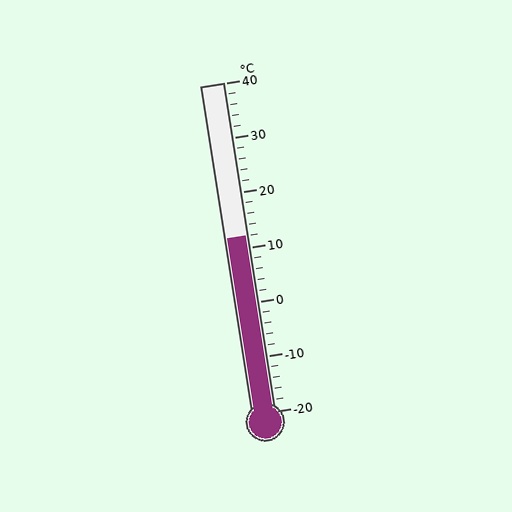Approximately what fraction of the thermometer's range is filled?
The thermometer is filled to approximately 55% of its range.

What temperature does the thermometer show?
The thermometer shows approximately 12°C.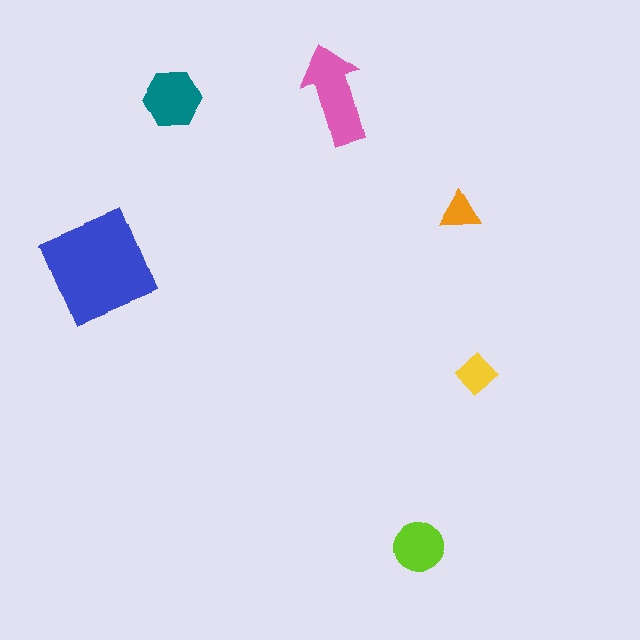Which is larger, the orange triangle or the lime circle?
The lime circle.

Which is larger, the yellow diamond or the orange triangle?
The yellow diamond.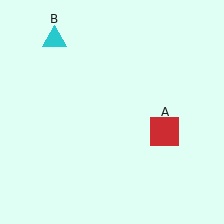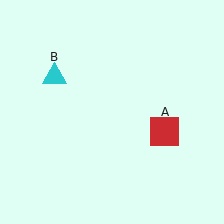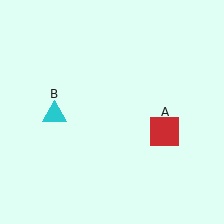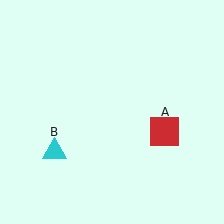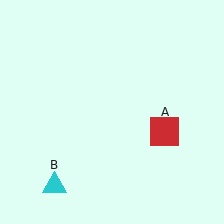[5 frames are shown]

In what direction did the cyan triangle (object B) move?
The cyan triangle (object B) moved down.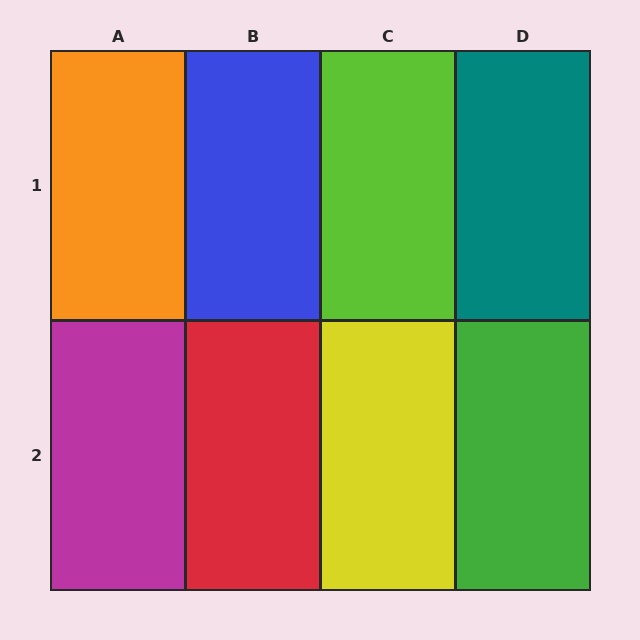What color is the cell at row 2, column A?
Magenta.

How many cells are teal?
1 cell is teal.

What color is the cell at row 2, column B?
Red.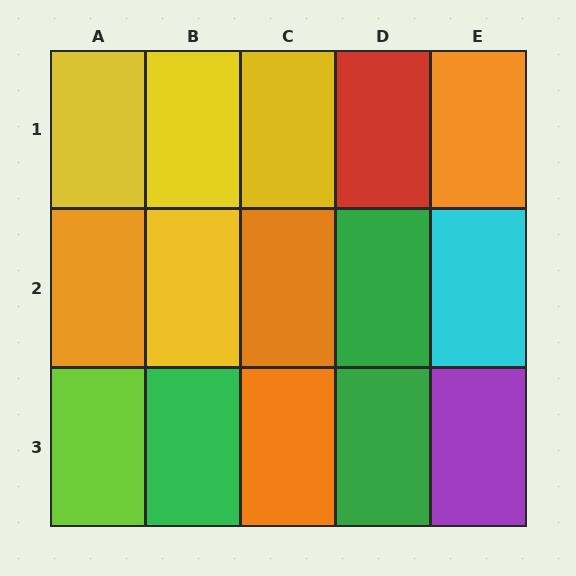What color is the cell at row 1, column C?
Yellow.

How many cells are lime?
1 cell is lime.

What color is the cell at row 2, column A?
Orange.